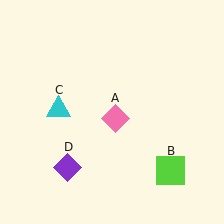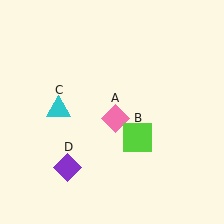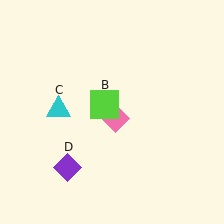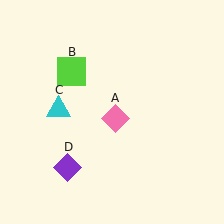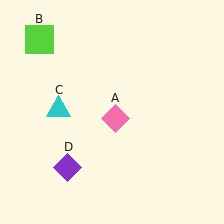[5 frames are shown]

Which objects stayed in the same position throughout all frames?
Pink diamond (object A) and cyan triangle (object C) and purple diamond (object D) remained stationary.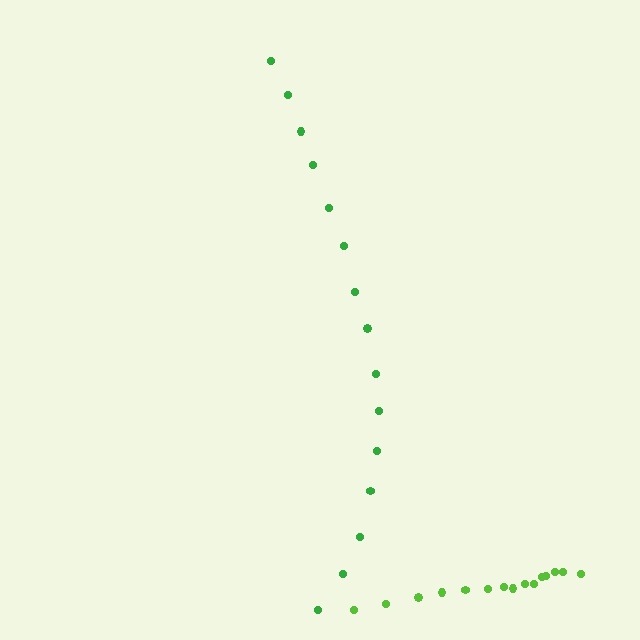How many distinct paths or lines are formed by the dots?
There are 2 distinct paths.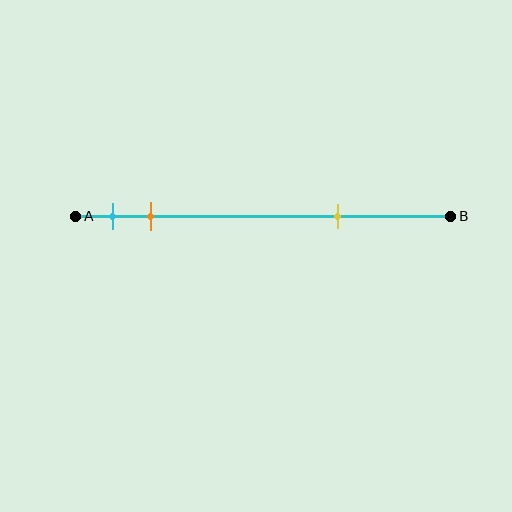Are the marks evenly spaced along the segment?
No, the marks are not evenly spaced.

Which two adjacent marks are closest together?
The cyan and orange marks are the closest adjacent pair.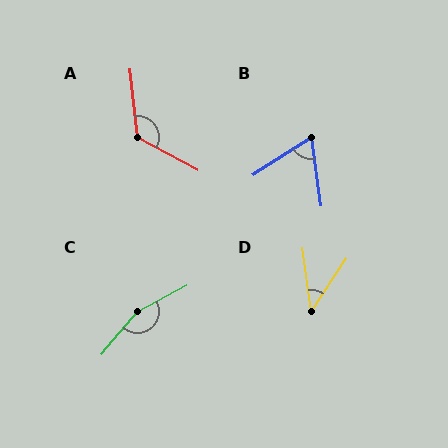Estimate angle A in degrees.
Approximately 125 degrees.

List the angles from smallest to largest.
D (42°), B (66°), A (125°), C (159°).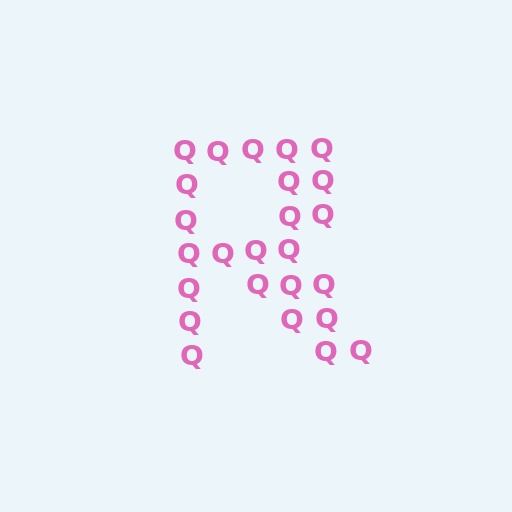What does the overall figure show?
The overall figure shows the letter R.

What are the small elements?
The small elements are letter Q's.